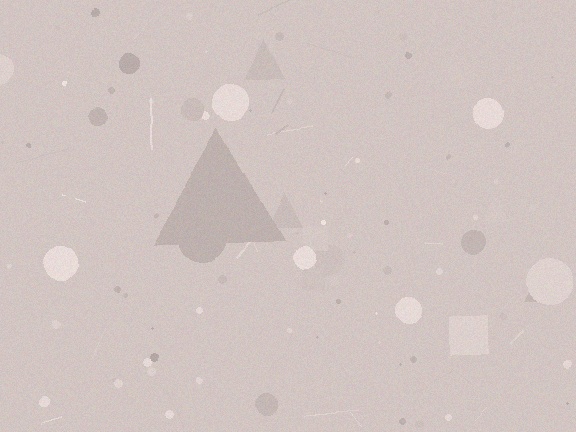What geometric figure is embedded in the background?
A triangle is embedded in the background.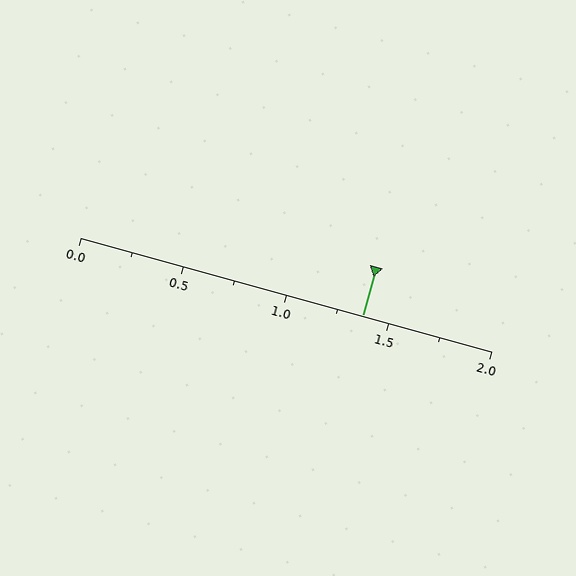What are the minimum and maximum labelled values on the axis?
The axis runs from 0.0 to 2.0.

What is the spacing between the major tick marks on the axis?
The major ticks are spaced 0.5 apart.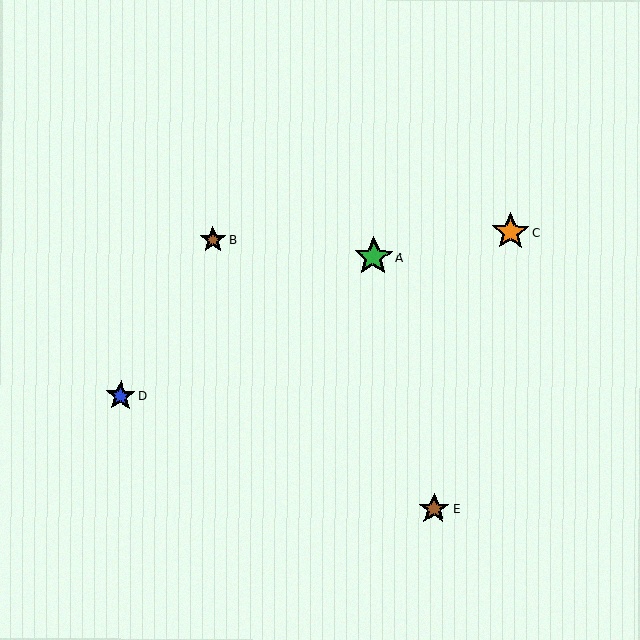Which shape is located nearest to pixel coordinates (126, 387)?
The blue star (labeled D) at (121, 396) is nearest to that location.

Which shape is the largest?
The green star (labeled A) is the largest.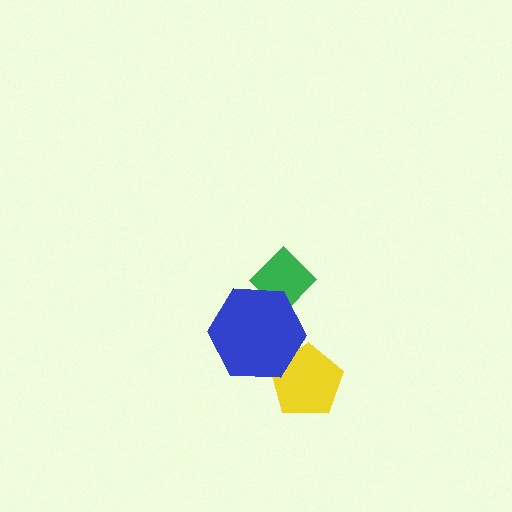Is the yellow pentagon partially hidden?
Yes, it is partially covered by another shape.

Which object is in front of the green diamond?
The blue hexagon is in front of the green diamond.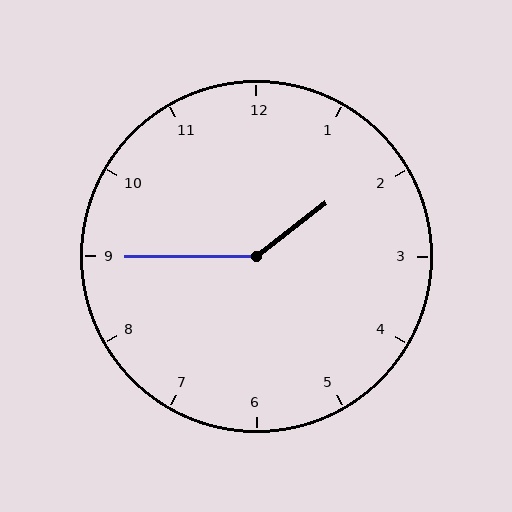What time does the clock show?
1:45.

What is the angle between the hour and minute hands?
Approximately 142 degrees.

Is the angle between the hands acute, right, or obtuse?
It is obtuse.